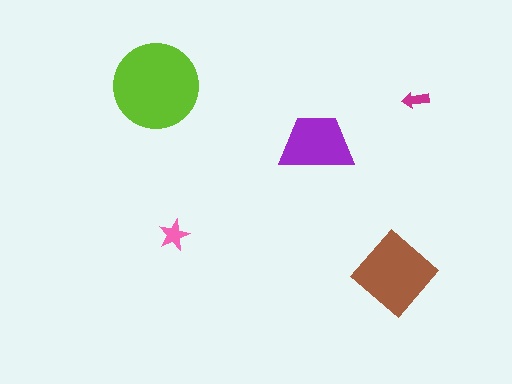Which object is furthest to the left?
The lime circle is leftmost.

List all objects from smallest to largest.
The magenta arrow, the pink star, the purple trapezoid, the brown diamond, the lime circle.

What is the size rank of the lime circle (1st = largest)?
1st.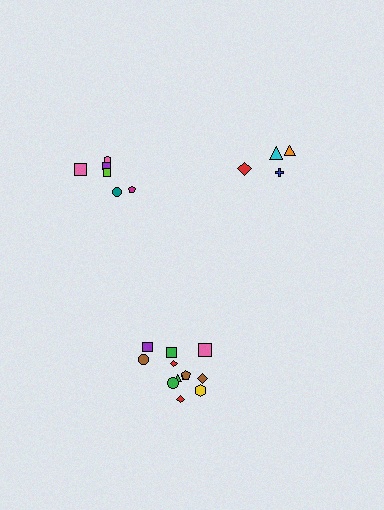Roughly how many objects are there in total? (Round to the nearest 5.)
Roughly 20 objects in total.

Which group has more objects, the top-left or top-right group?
The top-left group.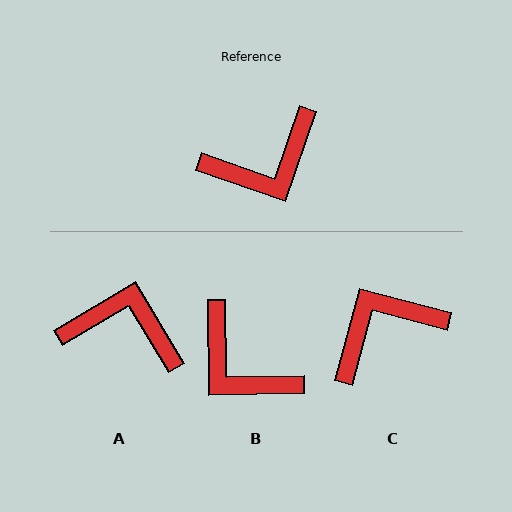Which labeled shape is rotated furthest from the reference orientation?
C, about 176 degrees away.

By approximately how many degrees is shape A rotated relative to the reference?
Approximately 140 degrees counter-clockwise.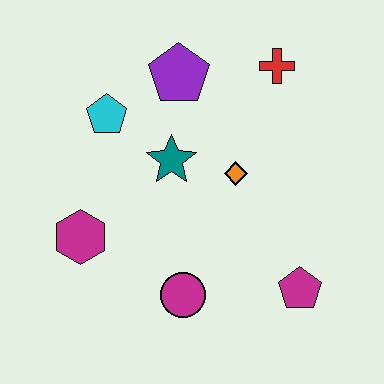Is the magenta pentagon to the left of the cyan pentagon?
No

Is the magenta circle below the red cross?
Yes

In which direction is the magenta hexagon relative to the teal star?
The magenta hexagon is to the left of the teal star.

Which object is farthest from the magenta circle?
The red cross is farthest from the magenta circle.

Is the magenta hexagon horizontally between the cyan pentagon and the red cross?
No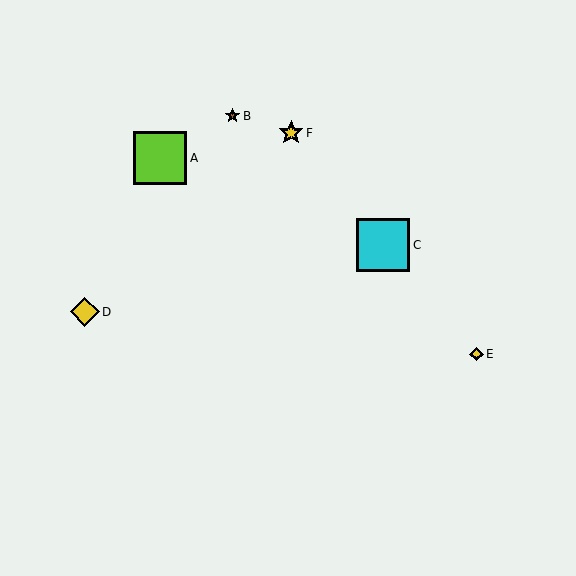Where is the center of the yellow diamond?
The center of the yellow diamond is at (476, 354).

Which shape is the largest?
The lime square (labeled A) is the largest.